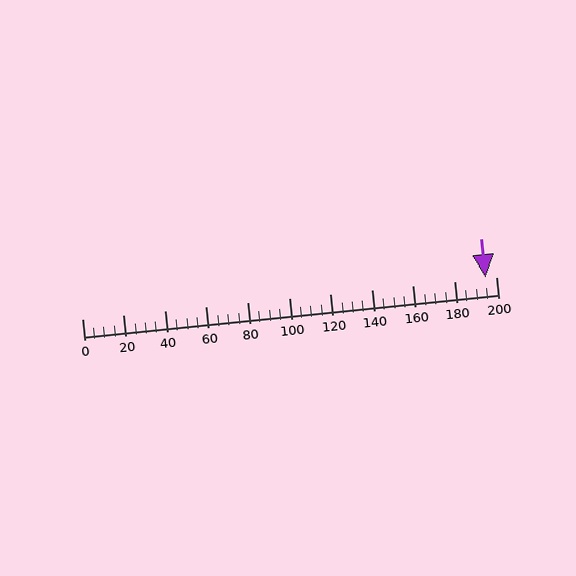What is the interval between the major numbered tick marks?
The major tick marks are spaced 20 units apart.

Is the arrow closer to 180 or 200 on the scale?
The arrow is closer to 200.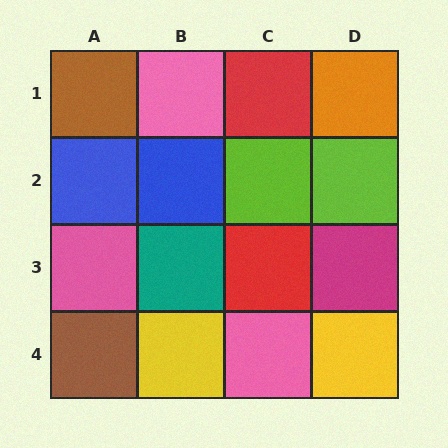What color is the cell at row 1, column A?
Brown.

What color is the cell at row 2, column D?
Lime.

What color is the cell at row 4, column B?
Yellow.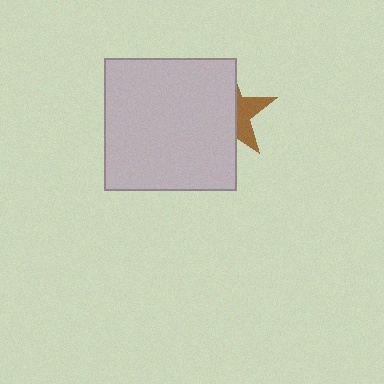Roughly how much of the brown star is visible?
A small part of it is visible (roughly 34%).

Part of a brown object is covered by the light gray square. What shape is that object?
It is a star.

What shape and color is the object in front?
The object in front is a light gray square.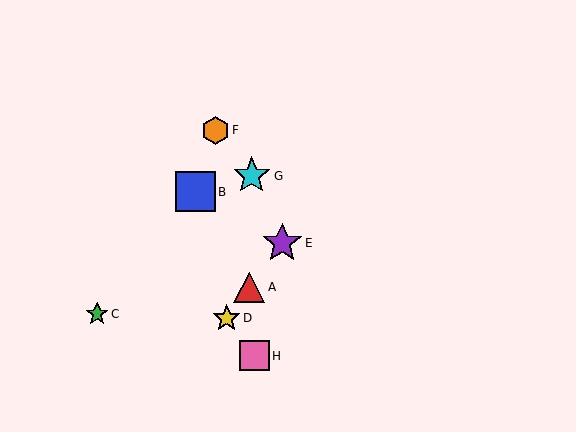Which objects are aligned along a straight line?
Objects A, D, E are aligned along a straight line.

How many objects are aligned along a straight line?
3 objects (A, D, E) are aligned along a straight line.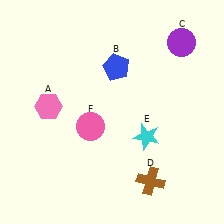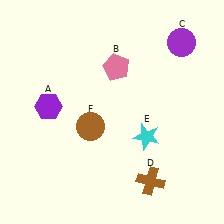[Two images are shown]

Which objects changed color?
A changed from pink to purple. B changed from blue to pink. F changed from pink to brown.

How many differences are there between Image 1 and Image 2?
There are 3 differences between the two images.